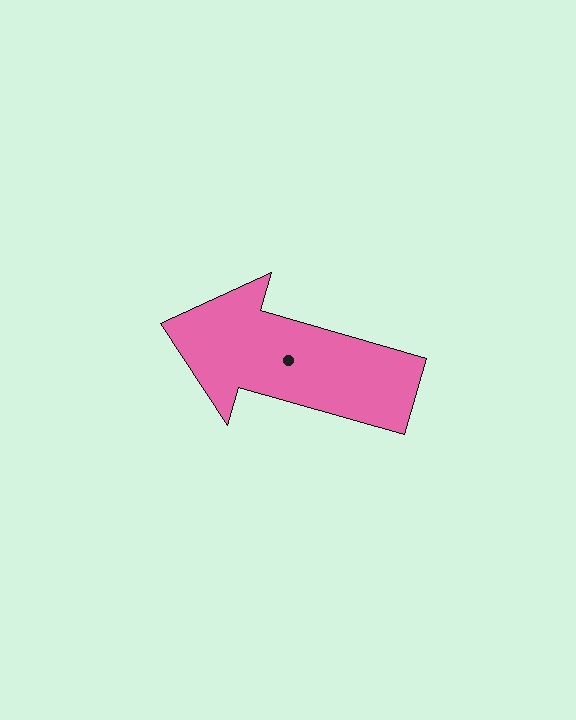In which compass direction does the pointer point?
West.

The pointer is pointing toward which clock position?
Roughly 10 o'clock.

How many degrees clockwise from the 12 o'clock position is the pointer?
Approximately 286 degrees.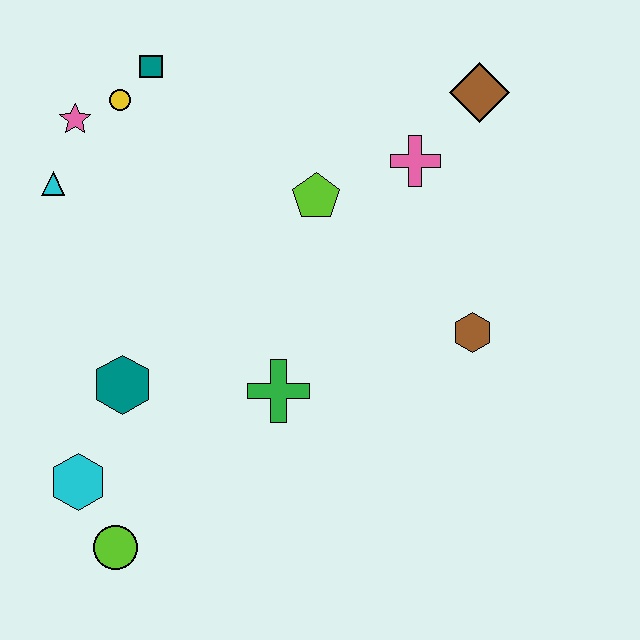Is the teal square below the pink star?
No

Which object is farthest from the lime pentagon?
The lime circle is farthest from the lime pentagon.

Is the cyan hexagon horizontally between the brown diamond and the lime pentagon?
No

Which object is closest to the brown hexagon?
The pink cross is closest to the brown hexagon.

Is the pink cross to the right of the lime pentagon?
Yes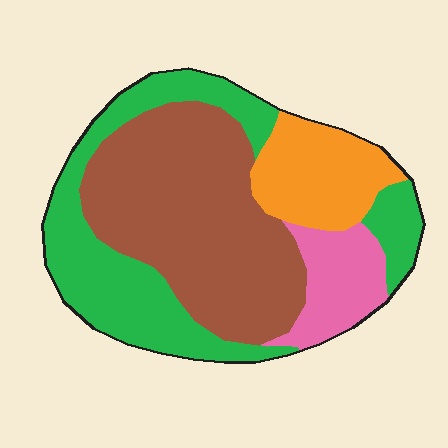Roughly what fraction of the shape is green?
Green covers around 30% of the shape.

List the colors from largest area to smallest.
From largest to smallest: brown, green, orange, pink.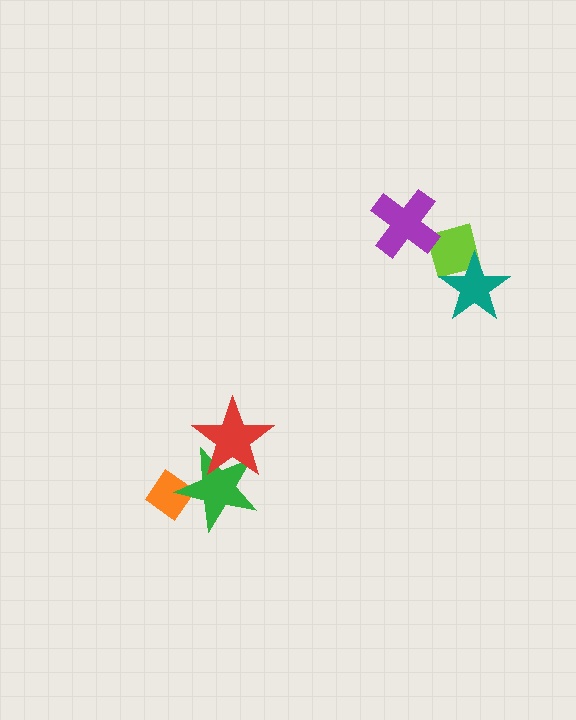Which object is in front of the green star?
The red star is in front of the green star.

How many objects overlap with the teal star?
1 object overlaps with the teal star.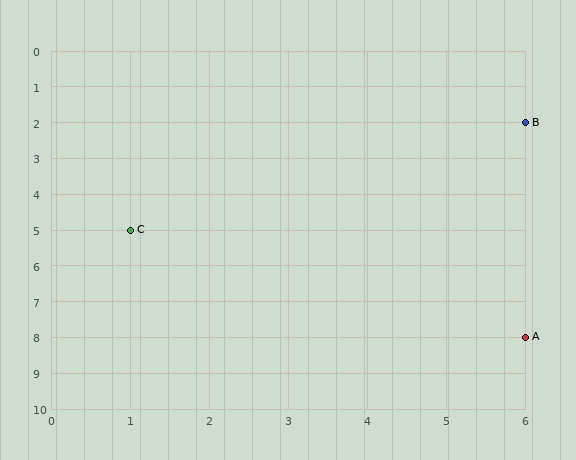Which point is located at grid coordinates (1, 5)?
Point C is at (1, 5).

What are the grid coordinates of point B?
Point B is at grid coordinates (6, 2).